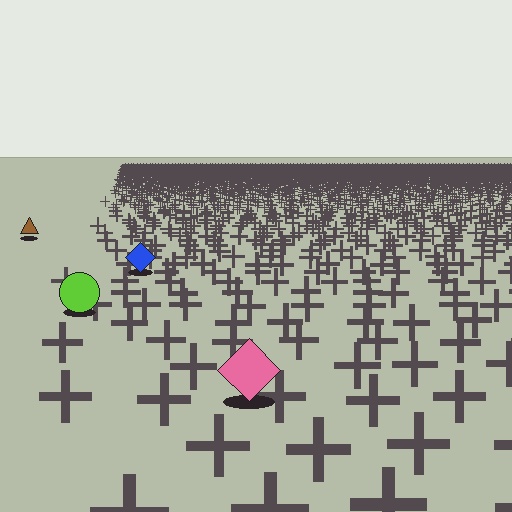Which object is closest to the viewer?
The pink diamond is closest. The texture marks near it are larger and more spread out.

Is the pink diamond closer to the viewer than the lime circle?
Yes. The pink diamond is closer — you can tell from the texture gradient: the ground texture is coarser near it.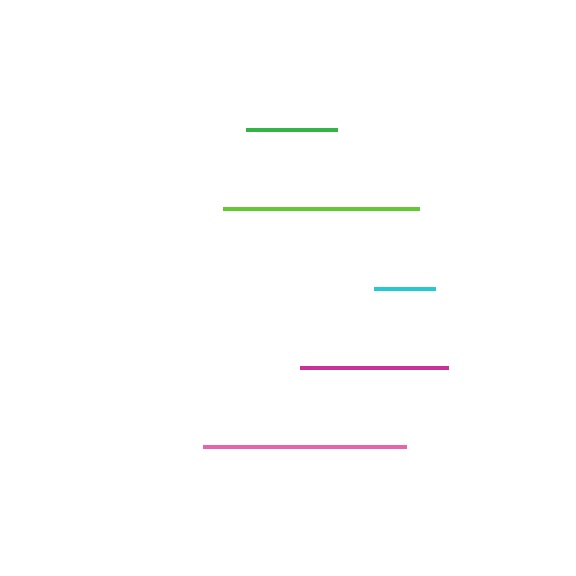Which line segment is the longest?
The pink line is the longest at approximately 203 pixels.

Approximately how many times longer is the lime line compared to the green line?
The lime line is approximately 2.2 times the length of the green line.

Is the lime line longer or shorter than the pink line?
The pink line is longer than the lime line.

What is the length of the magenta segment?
The magenta segment is approximately 147 pixels long.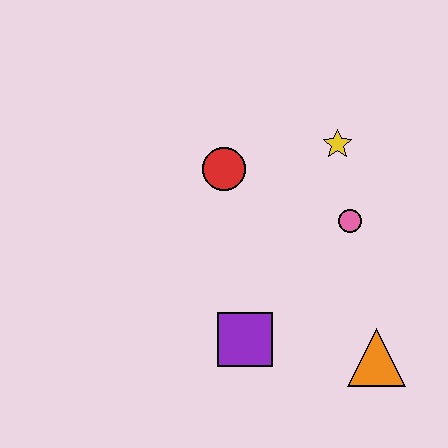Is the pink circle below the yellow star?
Yes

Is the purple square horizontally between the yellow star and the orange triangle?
No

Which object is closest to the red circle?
The yellow star is closest to the red circle.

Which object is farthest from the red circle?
The orange triangle is farthest from the red circle.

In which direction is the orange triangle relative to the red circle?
The orange triangle is below the red circle.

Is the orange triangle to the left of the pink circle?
No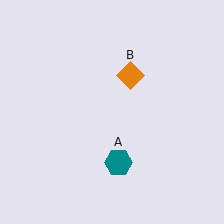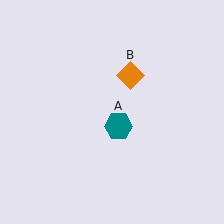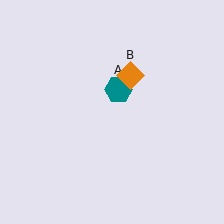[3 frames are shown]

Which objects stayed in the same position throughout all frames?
Orange diamond (object B) remained stationary.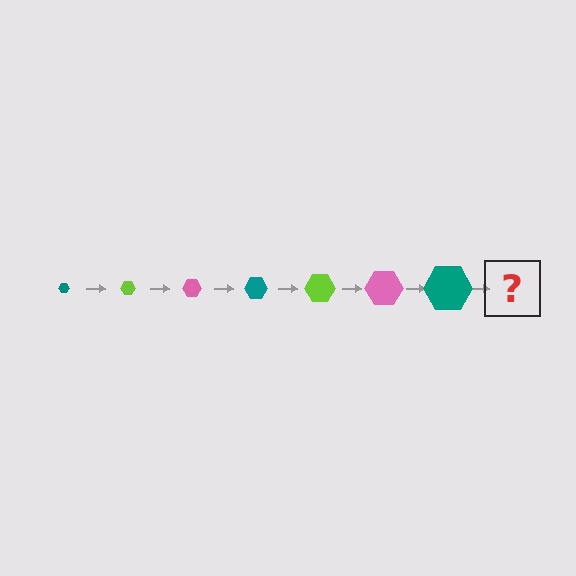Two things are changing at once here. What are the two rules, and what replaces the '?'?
The two rules are that the hexagon grows larger each step and the color cycles through teal, lime, and pink. The '?' should be a lime hexagon, larger than the previous one.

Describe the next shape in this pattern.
It should be a lime hexagon, larger than the previous one.